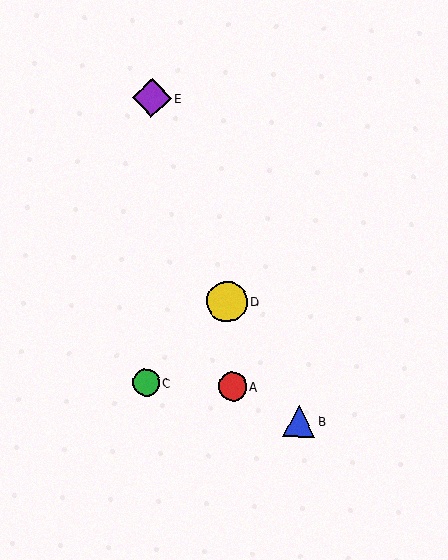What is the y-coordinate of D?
Object D is at y≈302.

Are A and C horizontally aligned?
Yes, both are at y≈387.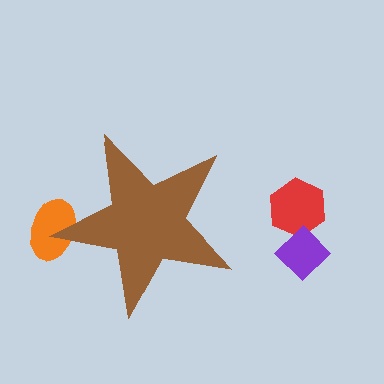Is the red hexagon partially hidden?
No, the red hexagon is fully visible.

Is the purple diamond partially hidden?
No, the purple diamond is fully visible.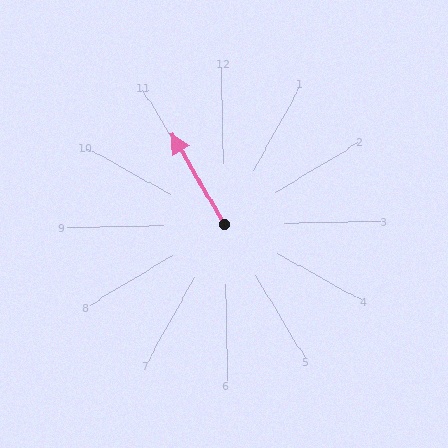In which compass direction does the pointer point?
Northwest.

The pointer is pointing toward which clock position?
Roughly 11 o'clock.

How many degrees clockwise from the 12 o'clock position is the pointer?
Approximately 331 degrees.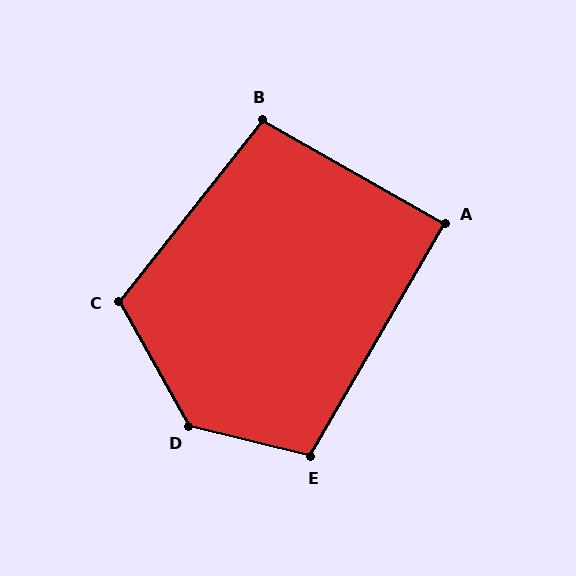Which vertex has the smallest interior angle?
A, at approximately 90 degrees.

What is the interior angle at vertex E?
Approximately 106 degrees (obtuse).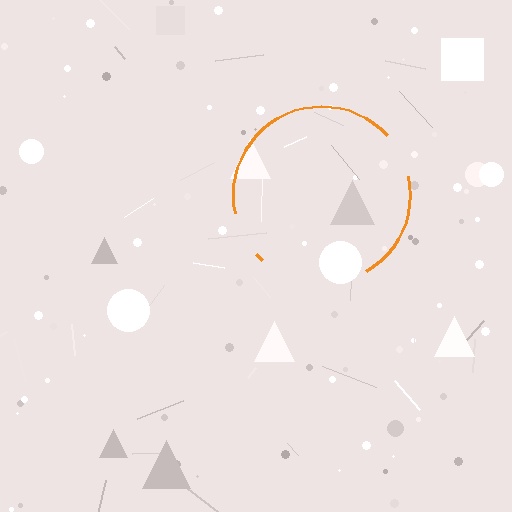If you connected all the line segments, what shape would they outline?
They would outline a circle.